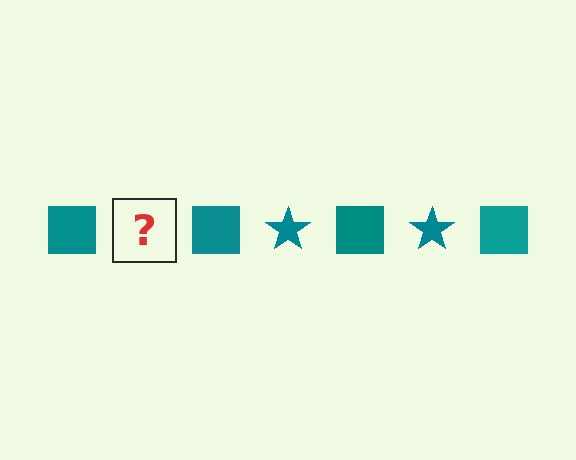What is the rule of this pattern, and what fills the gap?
The rule is that the pattern cycles through square, star shapes in teal. The gap should be filled with a teal star.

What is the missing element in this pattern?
The missing element is a teal star.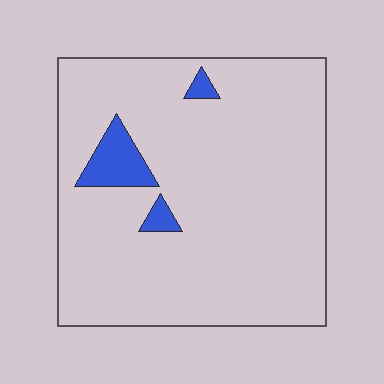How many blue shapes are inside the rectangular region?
3.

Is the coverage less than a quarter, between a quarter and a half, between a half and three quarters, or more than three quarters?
Less than a quarter.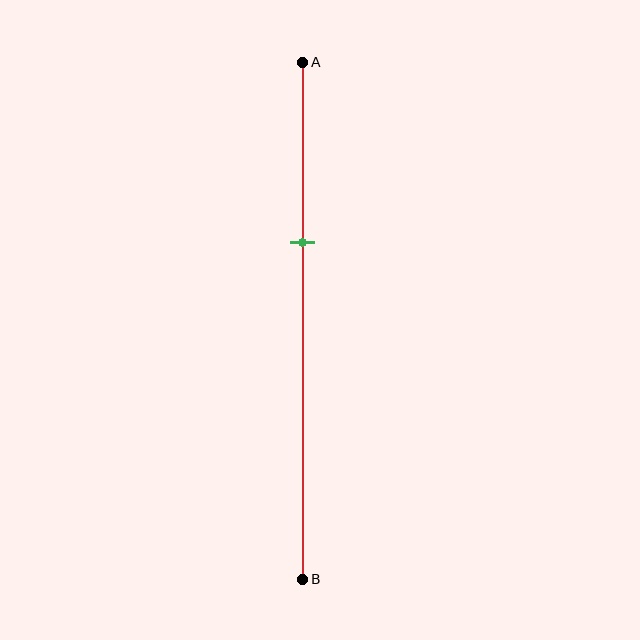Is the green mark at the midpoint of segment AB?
No, the mark is at about 35% from A, not at the 50% midpoint.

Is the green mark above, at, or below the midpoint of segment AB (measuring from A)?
The green mark is above the midpoint of segment AB.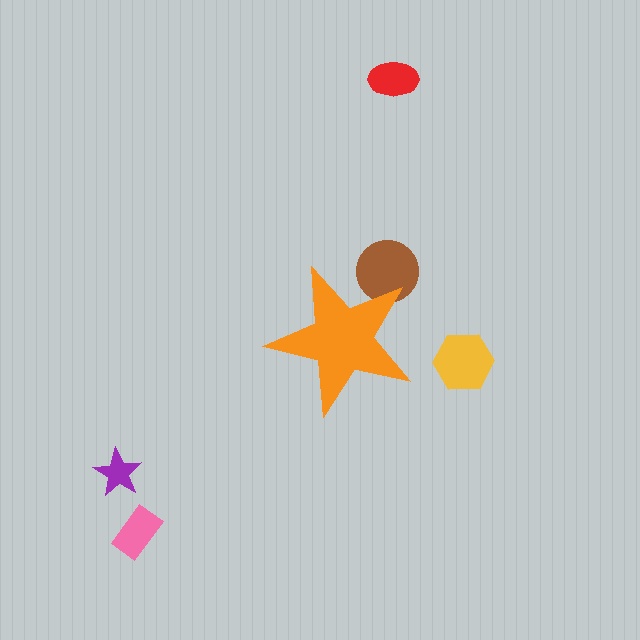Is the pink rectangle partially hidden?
No, the pink rectangle is fully visible.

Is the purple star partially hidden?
No, the purple star is fully visible.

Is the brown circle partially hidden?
Yes, the brown circle is partially hidden behind the orange star.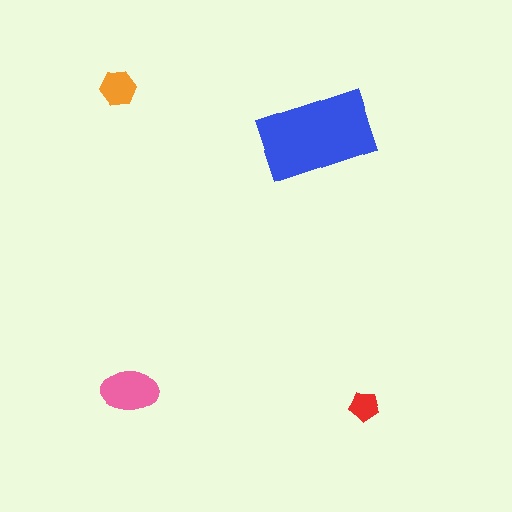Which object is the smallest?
The red pentagon.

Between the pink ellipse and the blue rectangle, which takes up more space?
The blue rectangle.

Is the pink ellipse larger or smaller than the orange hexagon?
Larger.